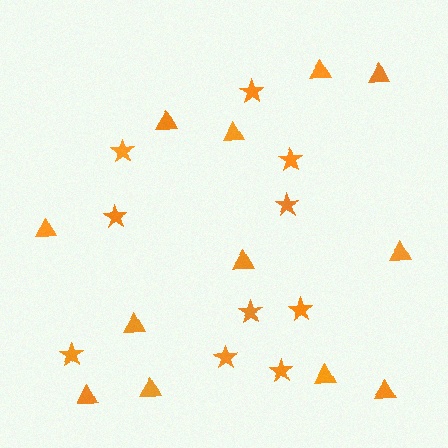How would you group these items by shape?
There are 2 groups: one group of stars (10) and one group of triangles (12).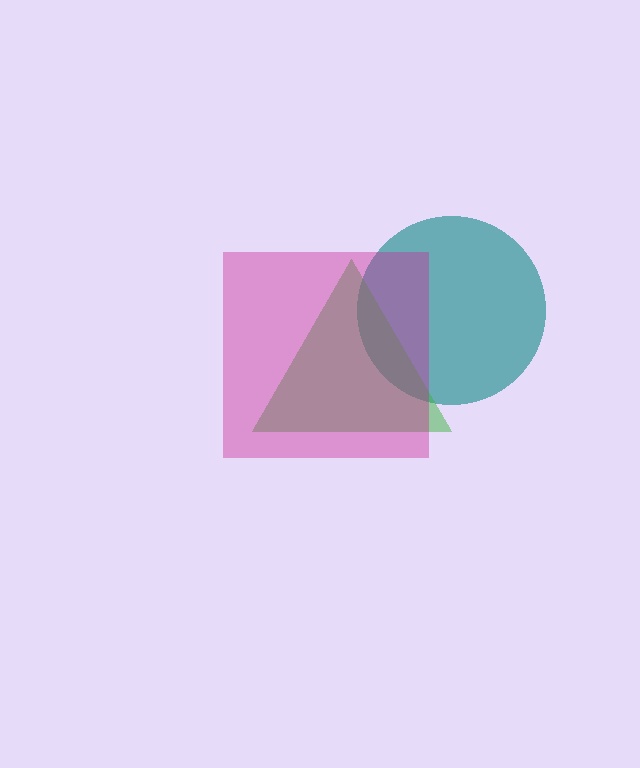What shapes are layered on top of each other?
The layered shapes are: a teal circle, a green triangle, a magenta square.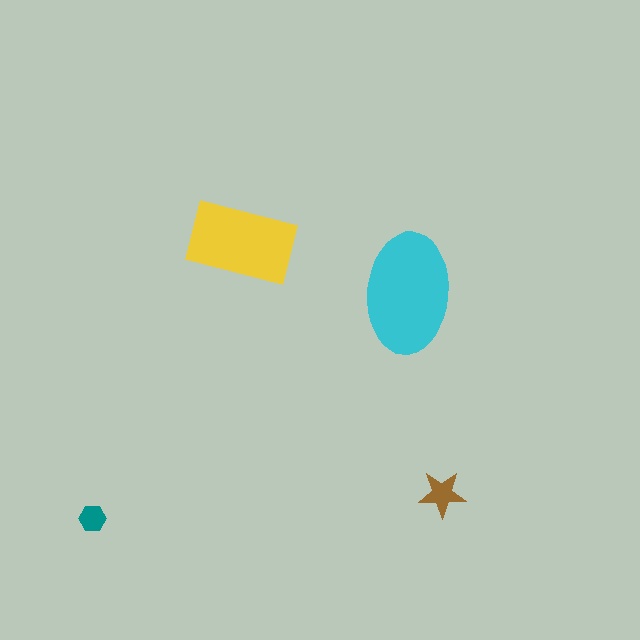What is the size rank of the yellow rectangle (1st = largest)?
2nd.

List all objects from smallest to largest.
The teal hexagon, the brown star, the yellow rectangle, the cyan ellipse.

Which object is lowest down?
The teal hexagon is bottommost.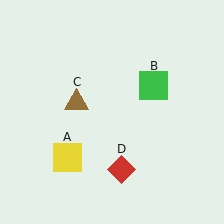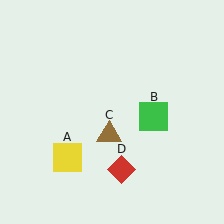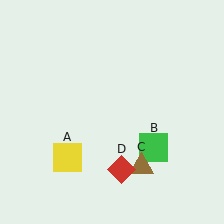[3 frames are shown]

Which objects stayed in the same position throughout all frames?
Yellow square (object A) and red diamond (object D) remained stationary.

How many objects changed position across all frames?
2 objects changed position: green square (object B), brown triangle (object C).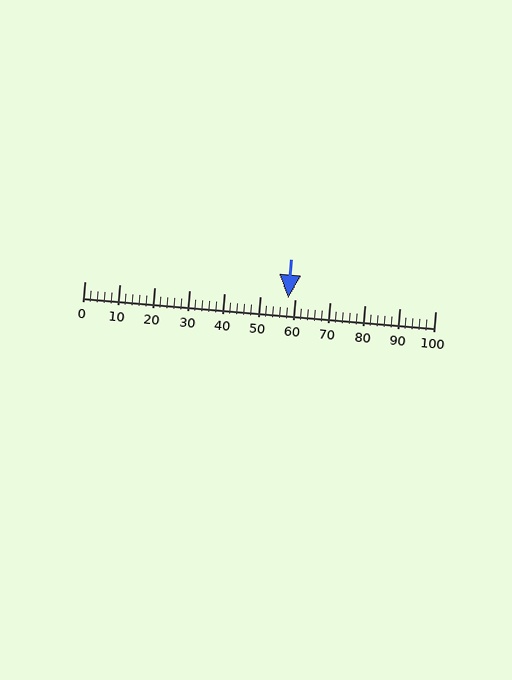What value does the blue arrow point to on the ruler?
The blue arrow points to approximately 58.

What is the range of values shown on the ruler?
The ruler shows values from 0 to 100.